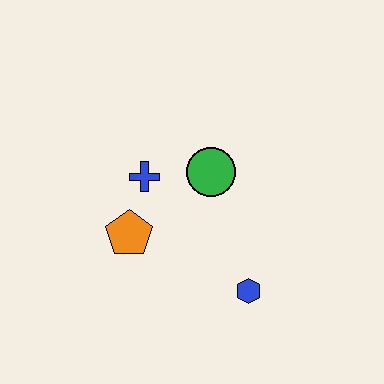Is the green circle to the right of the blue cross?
Yes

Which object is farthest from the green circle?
The blue hexagon is farthest from the green circle.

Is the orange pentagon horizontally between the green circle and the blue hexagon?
No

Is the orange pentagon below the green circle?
Yes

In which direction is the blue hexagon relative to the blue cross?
The blue hexagon is below the blue cross.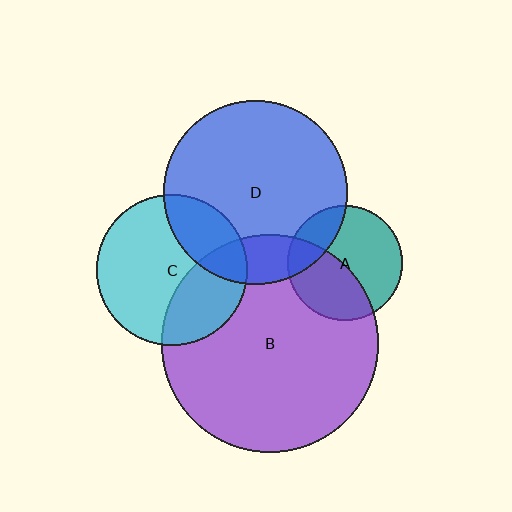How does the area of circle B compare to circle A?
Approximately 3.6 times.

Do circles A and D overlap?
Yes.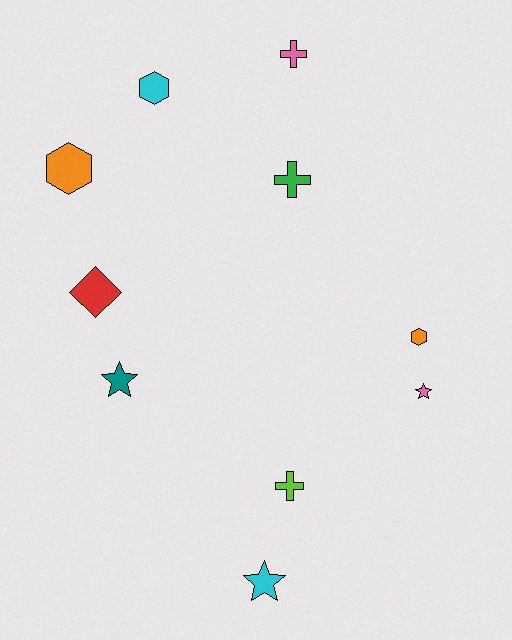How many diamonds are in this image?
There is 1 diamond.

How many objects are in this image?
There are 10 objects.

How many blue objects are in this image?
There are no blue objects.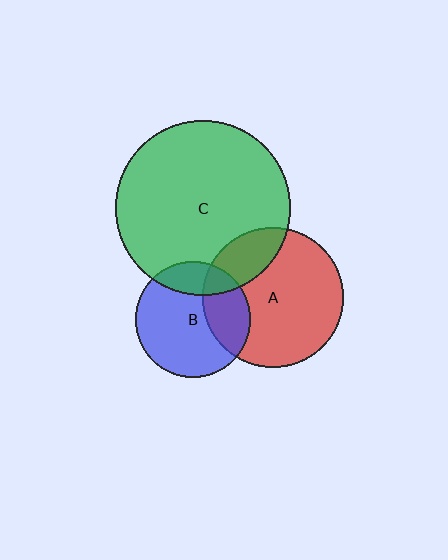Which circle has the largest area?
Circle C (green).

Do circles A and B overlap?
Yes.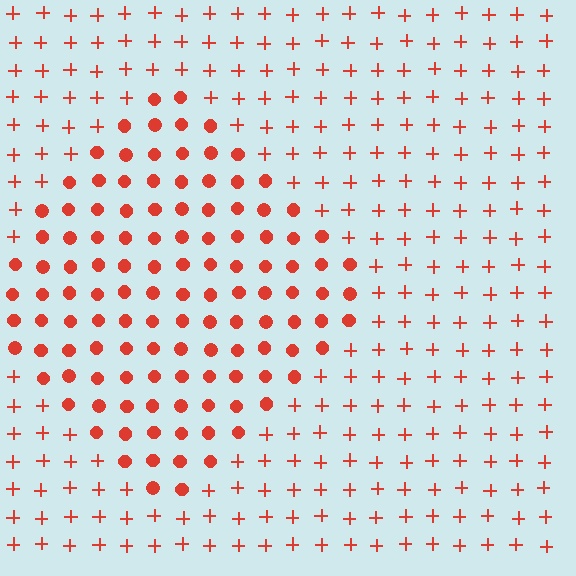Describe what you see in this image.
The image is filled with small red elements arranged in a uniform grid. A diamond-shaped region contains circles, while the surrounding area contains plus signs. The boundary is defined purely by the change in element shape.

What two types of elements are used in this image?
The image uses circles inside the diamond region and plus signs outside it.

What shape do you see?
I see a diamond.